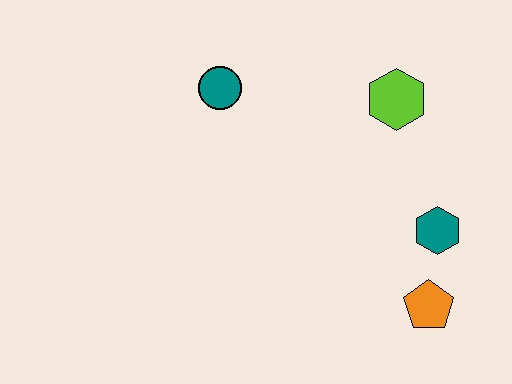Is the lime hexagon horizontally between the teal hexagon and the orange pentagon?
No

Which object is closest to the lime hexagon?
The teal hexagon is closest to the lime hexagon.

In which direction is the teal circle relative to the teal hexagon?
The teal circle is to the left of the teal hexagon.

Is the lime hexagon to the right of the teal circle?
Yes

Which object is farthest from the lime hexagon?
The orange pentagon is farthest from the lime hexagon.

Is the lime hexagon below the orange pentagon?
No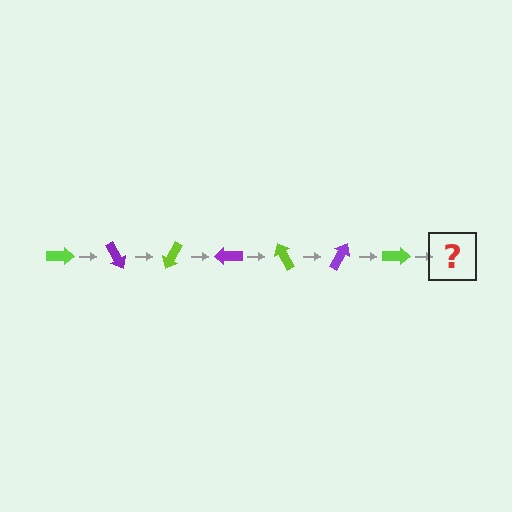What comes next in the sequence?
The next element should be a purple arrow, rotated 420 degrees from the start.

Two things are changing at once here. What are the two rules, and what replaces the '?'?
The two rules are that it rotates 60 degrees each step and the color cycles through lime and purple. The '?' should be a purple arrow, rotated 420 degrees from the start.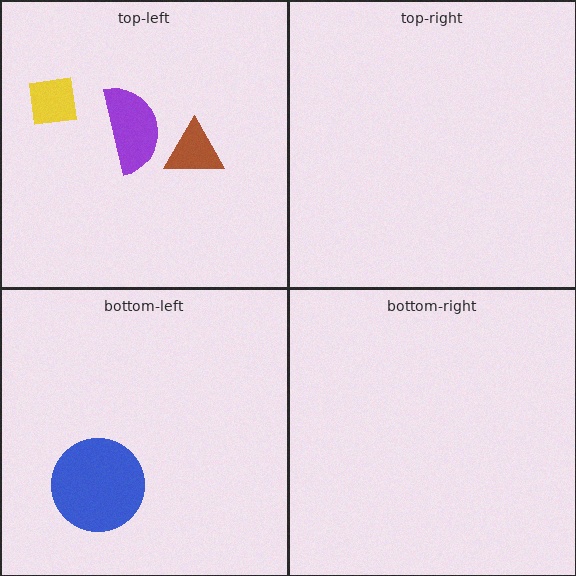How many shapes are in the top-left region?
3.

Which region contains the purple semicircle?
The top-left region.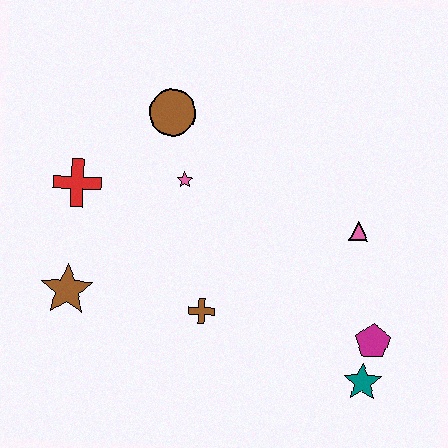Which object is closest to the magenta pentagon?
The teal star is closest to the magenta pentagon.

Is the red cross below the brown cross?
No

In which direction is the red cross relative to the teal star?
The red cross is to the left of the teal star.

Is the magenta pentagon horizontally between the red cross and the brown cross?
No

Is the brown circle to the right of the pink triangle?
No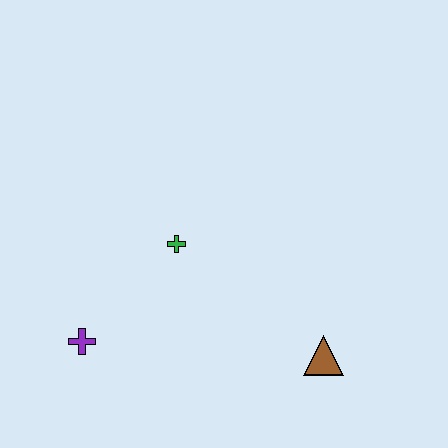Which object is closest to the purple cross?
The green cross is closest to the purple cross.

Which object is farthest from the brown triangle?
The purple cross is farthest from the brown triangle.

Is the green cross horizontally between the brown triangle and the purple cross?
Yes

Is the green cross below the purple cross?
No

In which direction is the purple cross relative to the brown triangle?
The purple cross is to the left of the brown triangle.